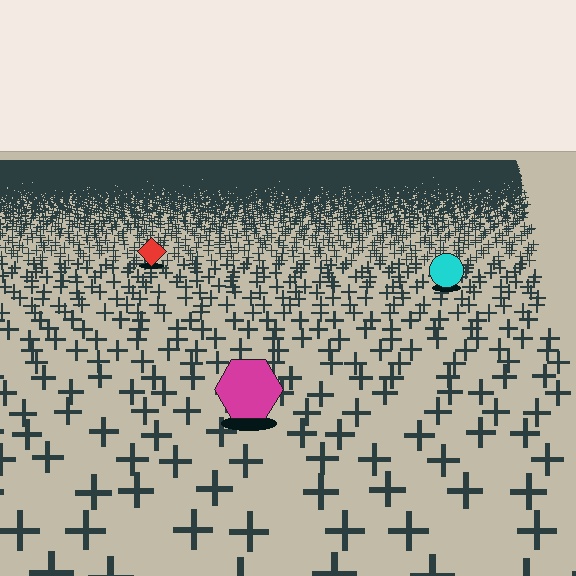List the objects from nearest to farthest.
From nearest to farthest: the magenta hexagon, the cyan circle, the red diamond.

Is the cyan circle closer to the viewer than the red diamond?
Yes. The cyan circle is closer — you can tell from the texture gradient: the ground texture is coarser near it.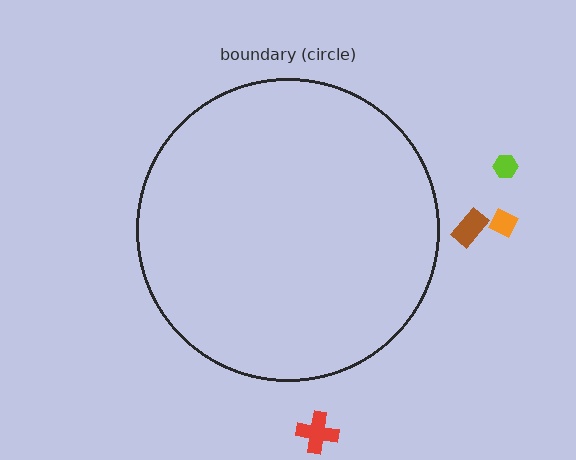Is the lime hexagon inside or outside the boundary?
Outside.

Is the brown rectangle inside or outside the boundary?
Outside.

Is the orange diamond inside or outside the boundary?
Outside.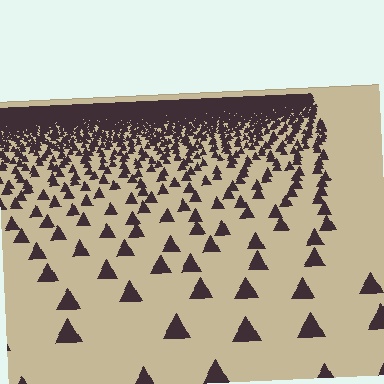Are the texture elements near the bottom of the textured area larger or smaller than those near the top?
Larger. Near the bottom, elements are closer to the viewer and appear at a bigger on-screen size.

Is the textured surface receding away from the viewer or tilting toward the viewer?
The surface is receding away from the viewer. Texture elements get smaller and denser toward the top.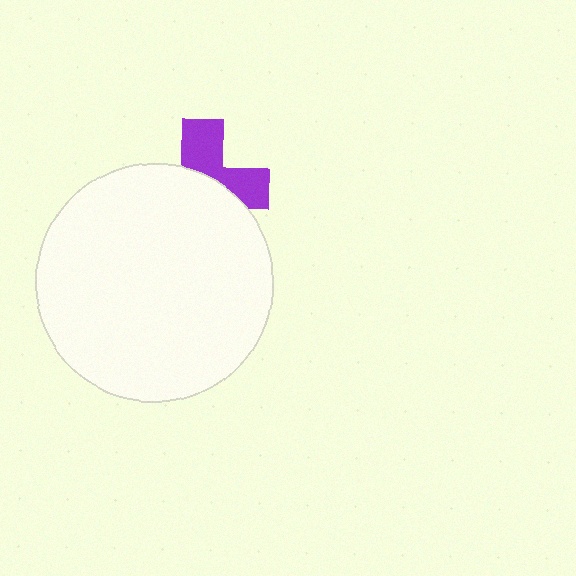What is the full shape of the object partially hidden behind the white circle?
The partially hidden object is a purple cross.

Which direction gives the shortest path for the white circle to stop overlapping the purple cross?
Moving down gives the shortest separation.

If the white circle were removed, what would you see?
You would see the complete purple cross.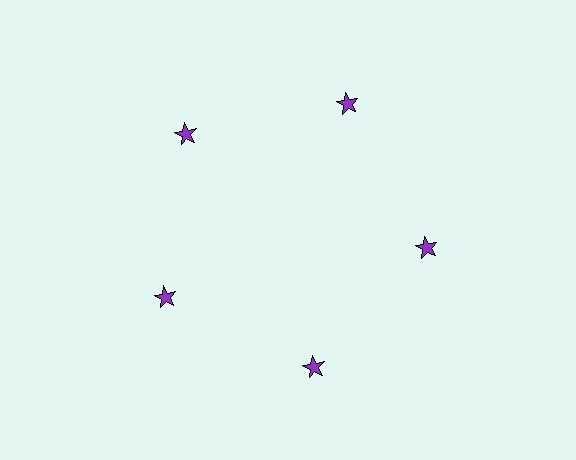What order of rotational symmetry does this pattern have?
This pattern has 5-fold rotational symmetry.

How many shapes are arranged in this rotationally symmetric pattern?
There are 5 shapes, arranged in 5 groups of 1.